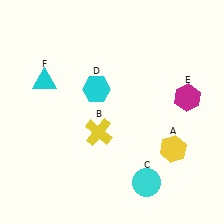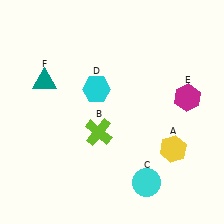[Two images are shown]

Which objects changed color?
B changed from yellow to lime. F changed from cyan to teal.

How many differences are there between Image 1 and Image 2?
There are 2 differences between the two images.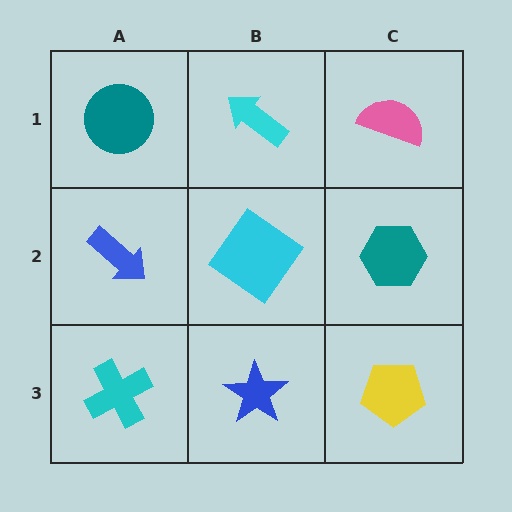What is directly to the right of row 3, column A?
A blue star.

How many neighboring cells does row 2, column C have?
3.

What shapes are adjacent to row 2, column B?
A cyan arrow (row 1, column B), a blue star (row 3, column B), a blue arrow (row 2, column A), a teal hexagon (row 2, column C).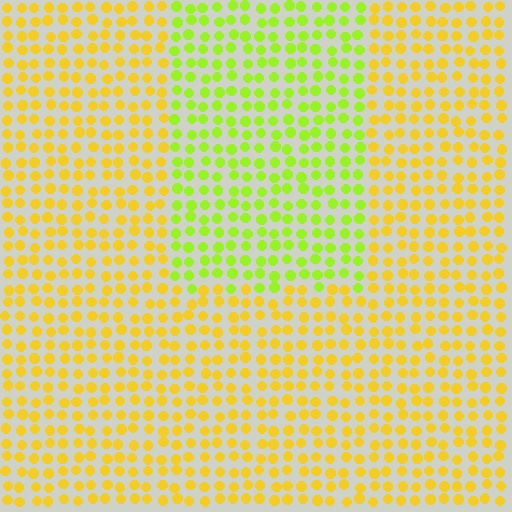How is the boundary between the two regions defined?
The boundary is defined purely by a slight shift in hue (about 38 degrees). Spacing, size, and orientation are identical on both sides.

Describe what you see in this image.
The image is filled with small yellow elements in a uniform arrangement. A rectangle-shaped region is visible where the elements are tinted to a slightly different hue, forming a subtle color boundary.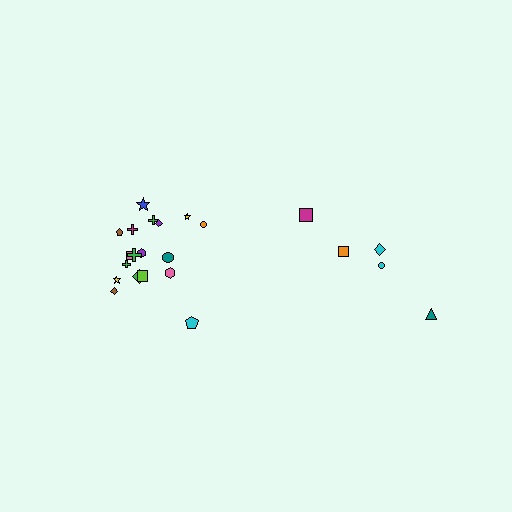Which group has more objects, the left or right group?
The left group.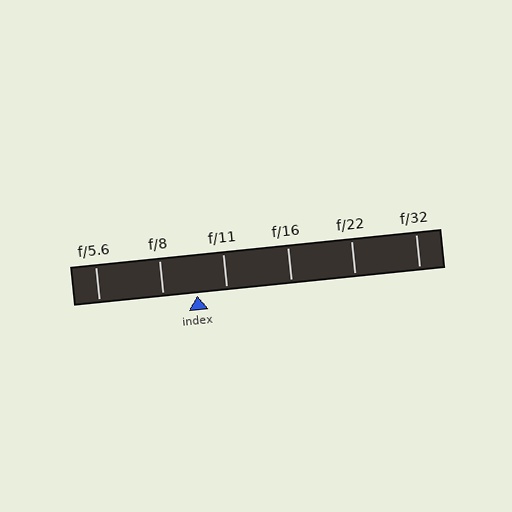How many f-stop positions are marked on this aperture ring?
There are 6 f-stop positions marked.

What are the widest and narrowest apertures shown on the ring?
The widest aperture shown is f/5.6 and the narrowest is f/32.